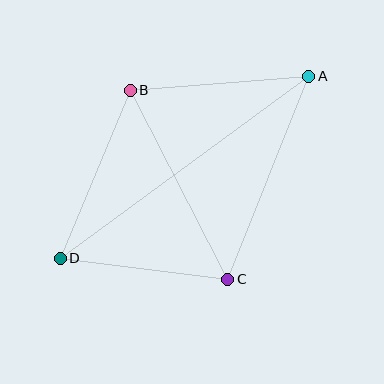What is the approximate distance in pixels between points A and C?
The distance between A and C is approximately 219 pixels.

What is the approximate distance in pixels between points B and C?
The distance between B and C is approximately 213 pixels.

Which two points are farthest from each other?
Points A and D are farthest from each other.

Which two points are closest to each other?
Points C and D are closest to each other.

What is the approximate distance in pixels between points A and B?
The distance between A and B is approximately 179 pixels.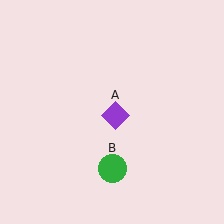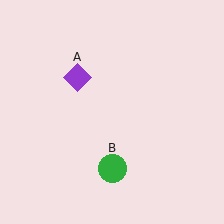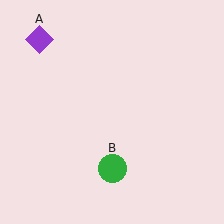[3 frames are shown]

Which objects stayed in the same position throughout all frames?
Green circle (object B) remained stationary.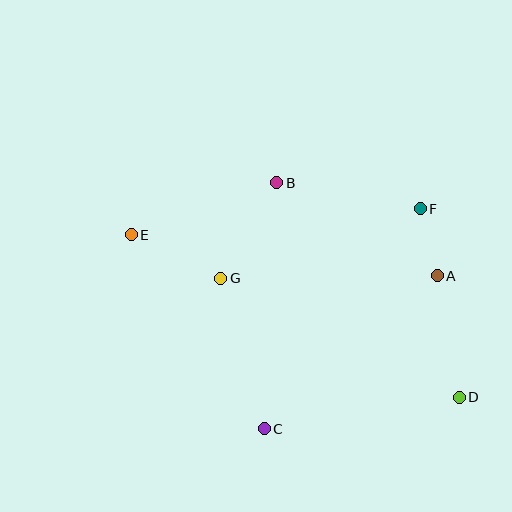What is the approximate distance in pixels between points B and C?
The distance between B and C is approximately 246 pixels.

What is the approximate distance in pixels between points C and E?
The distance between C and E is approximately 235 pixels.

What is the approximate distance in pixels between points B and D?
The distance between B and D is approximately 282 pixels.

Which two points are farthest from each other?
Points D and E are farthest from each other.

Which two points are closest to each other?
Points A and F are closest to each other.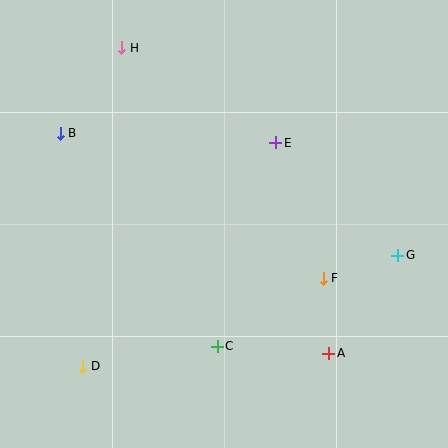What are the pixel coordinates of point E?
Point E is at (276, 143).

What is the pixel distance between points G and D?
The distance between G and D is 334 pixels.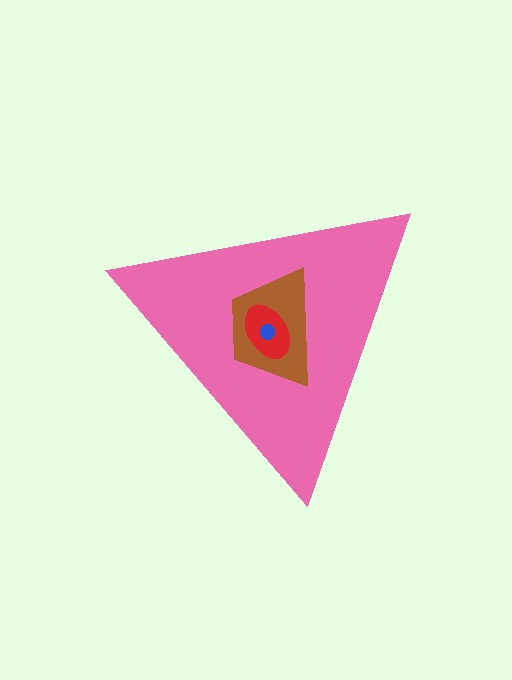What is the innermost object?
The blue circle.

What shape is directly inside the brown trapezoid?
The red ellipse.